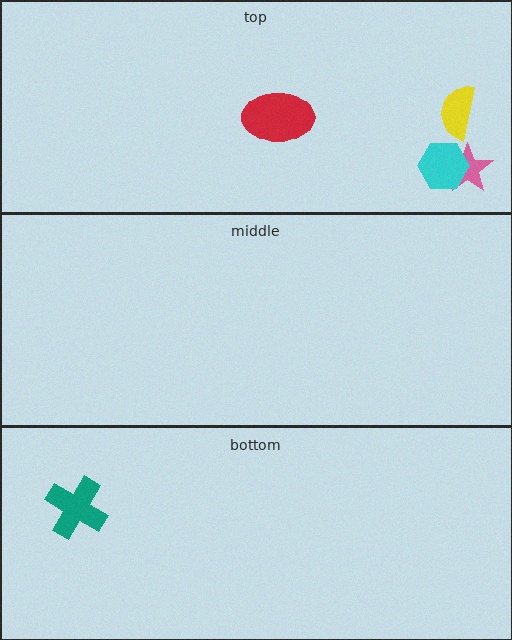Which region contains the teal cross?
The bottom region.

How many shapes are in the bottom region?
1.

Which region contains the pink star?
The top region.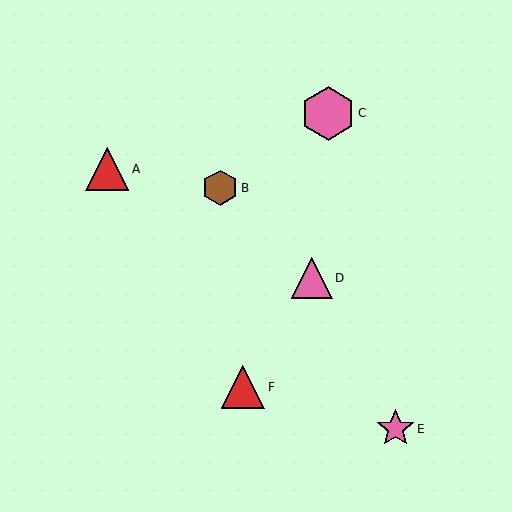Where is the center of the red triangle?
The center of the red triangle is at (243, 387).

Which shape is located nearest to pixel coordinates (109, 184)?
The red triangle (labeled A) at (107, 169) is nearest to that location.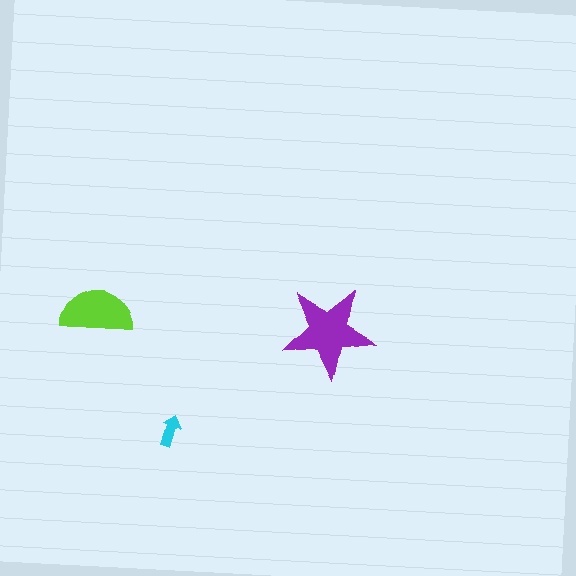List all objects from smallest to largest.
The cyan arrow, the lime semicircle, the purple star.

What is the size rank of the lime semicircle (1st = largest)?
2nd.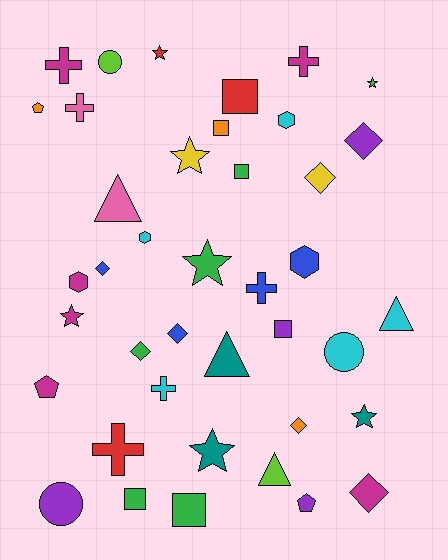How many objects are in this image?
There are 40 objects.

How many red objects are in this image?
There are 3 red objects.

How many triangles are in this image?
There are 4 triangles.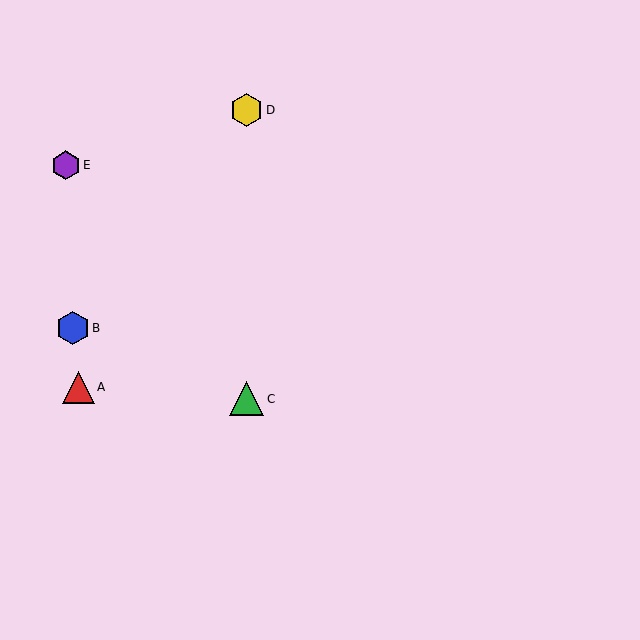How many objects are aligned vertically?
2 objects (C, D) are aligned vertically.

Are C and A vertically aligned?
No, C is at x≈247 and A is at x≈78.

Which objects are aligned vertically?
Objects C, D are aligned vertically.